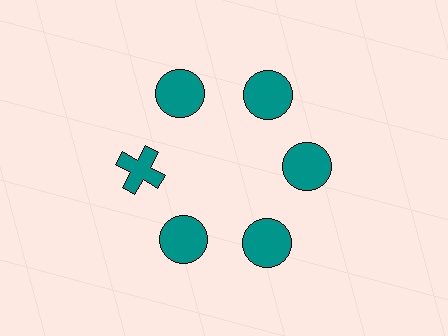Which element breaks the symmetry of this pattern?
The teal cross at roughly the 9 o'clock position breaks the symmetry. All other shapes are teal circles.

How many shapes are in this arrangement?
There are 6 shapes arranged in a ring pattern.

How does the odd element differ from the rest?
It has a different shape: cross instead of circle.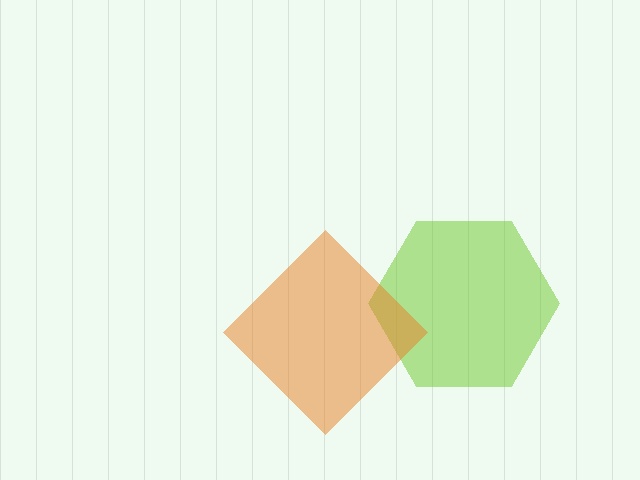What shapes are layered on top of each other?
The layered shapes are: a lime hexagon, an orange diamond.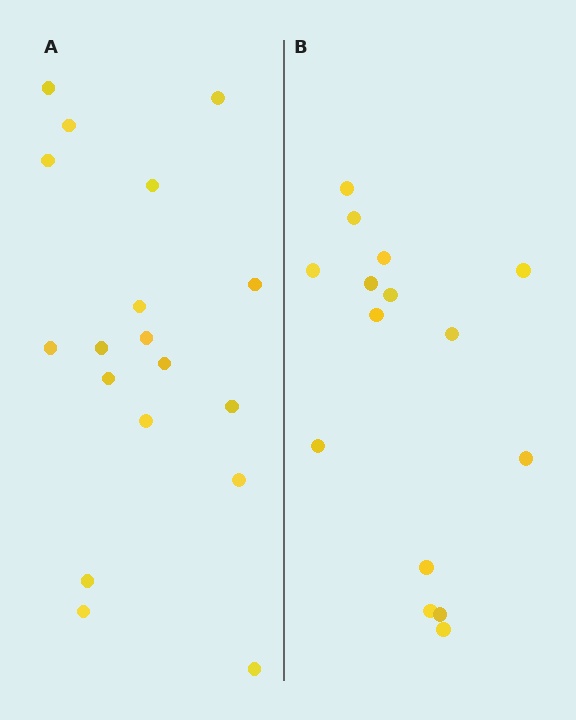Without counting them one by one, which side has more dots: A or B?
Region A (the left region) has more dots.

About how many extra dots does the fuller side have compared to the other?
Region A has just a few more — roughly 2 or 3 more dots than region B.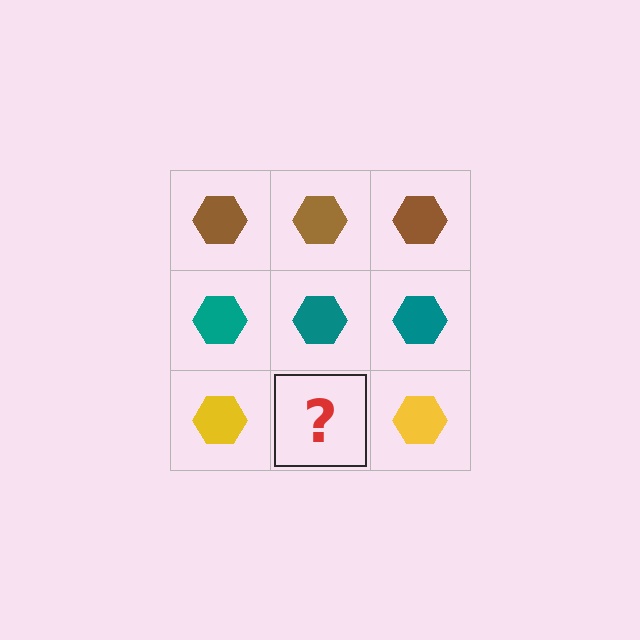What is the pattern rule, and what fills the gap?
The rule is that each row has a consistent color. The gap should be filled with a yellow hexagon.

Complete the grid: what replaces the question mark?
The question mark should be replaced with a yellow hexagon.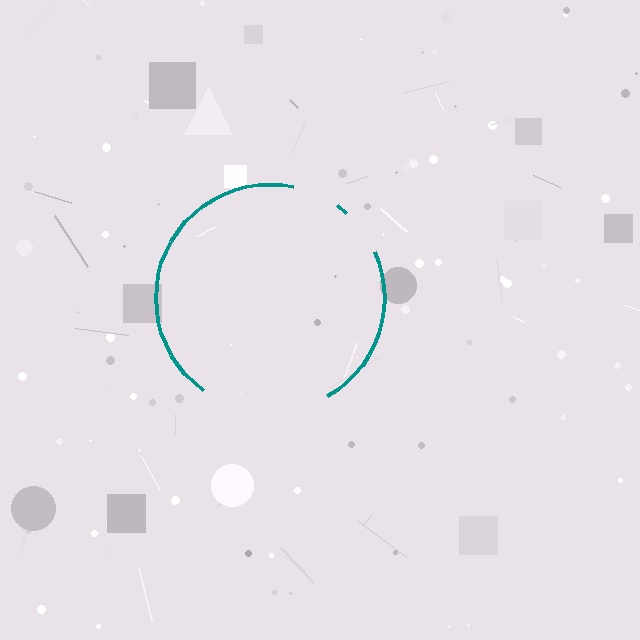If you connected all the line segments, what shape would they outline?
They would outline a circle.